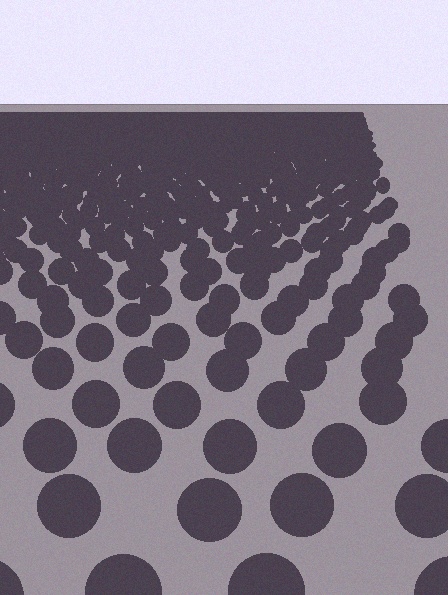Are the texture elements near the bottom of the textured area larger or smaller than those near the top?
Larger. Near the bottom, elements are closer to the viewer and appear at a bigger on-screen size.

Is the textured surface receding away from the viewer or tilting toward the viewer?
The surface is receding away from the viewer. Texture elements get smaller and denser toward the top.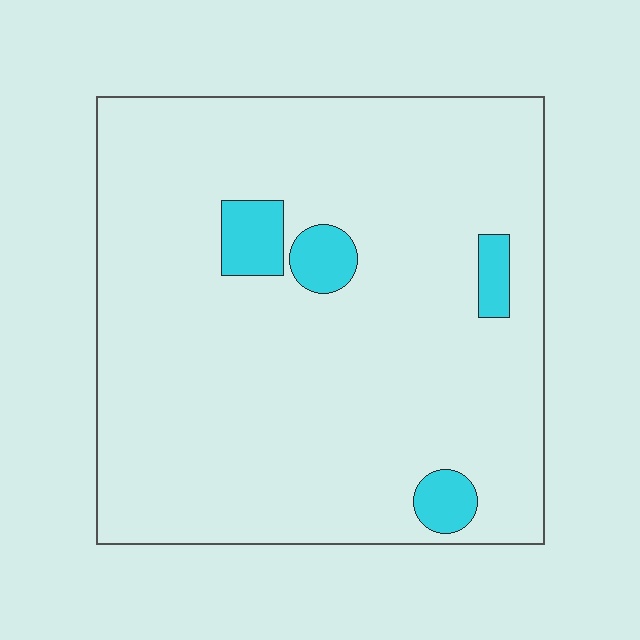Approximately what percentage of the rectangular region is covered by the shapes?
Approximately 5%.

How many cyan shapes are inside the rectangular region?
4.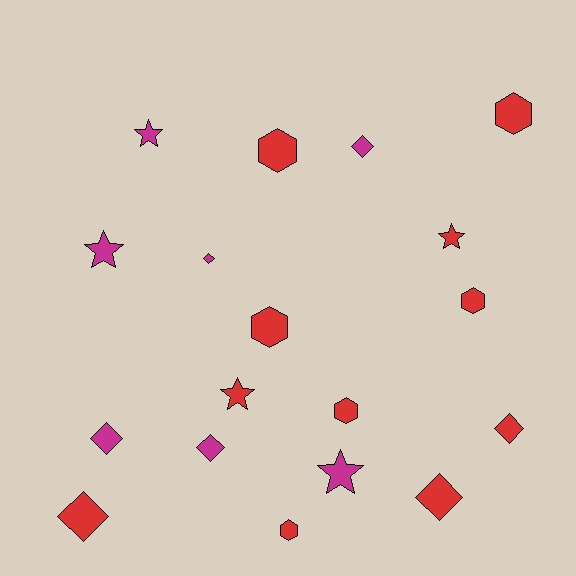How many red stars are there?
There are 2 red stars.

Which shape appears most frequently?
Diamond, with 7 objects.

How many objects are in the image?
There are 18 objects.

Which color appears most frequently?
Red, with 11 objects.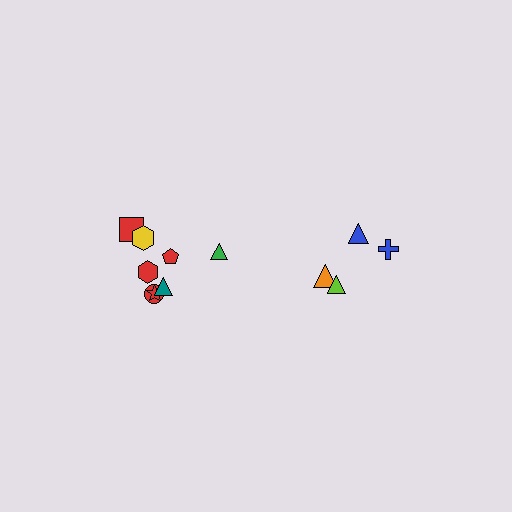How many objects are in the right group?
There are 4 objects.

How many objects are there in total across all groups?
There are 12 objects.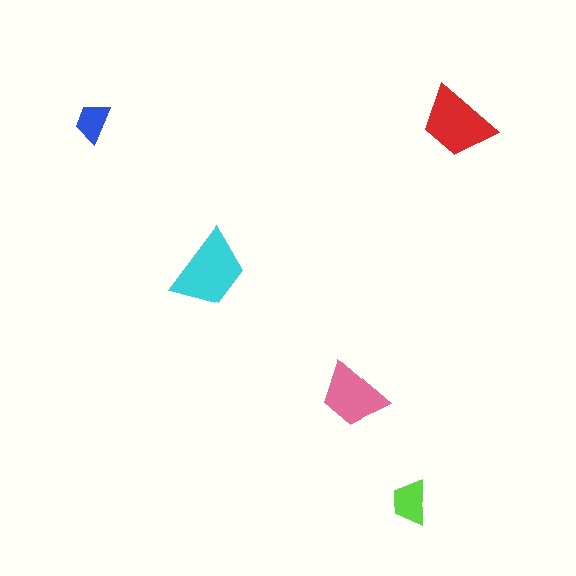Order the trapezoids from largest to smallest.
the cyan one, the red one, the pink one, the lime one, the blue one.